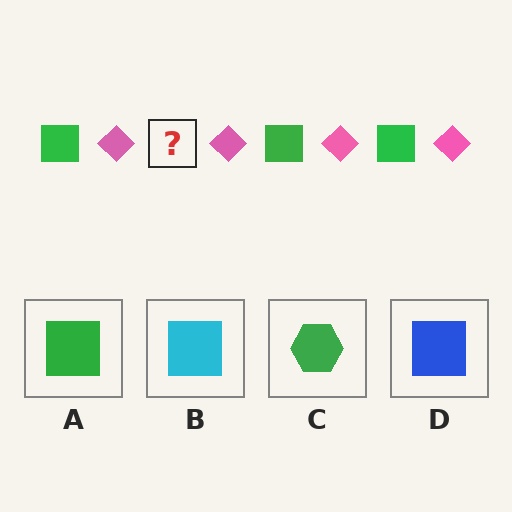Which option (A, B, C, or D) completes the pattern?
A.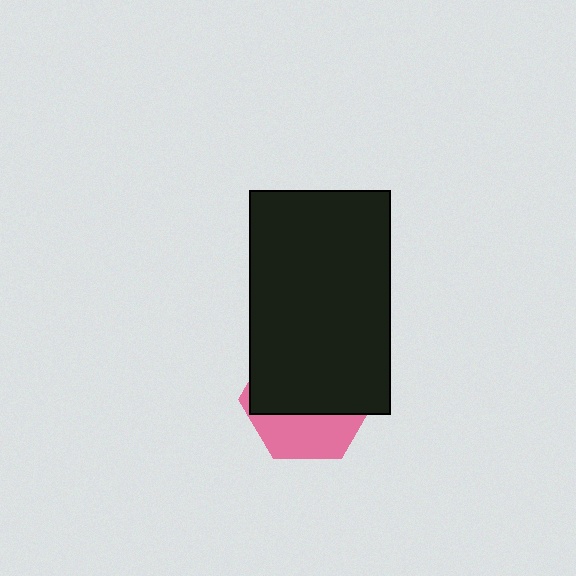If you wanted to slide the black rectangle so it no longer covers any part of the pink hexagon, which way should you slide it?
Slide it up — that is the most direct way to separate the two shapes.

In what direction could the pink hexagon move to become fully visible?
The pink hexagon could move down. That would shift it out from behind the black rectangle entirely.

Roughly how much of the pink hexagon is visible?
A small part of it is visible (roughly 35%).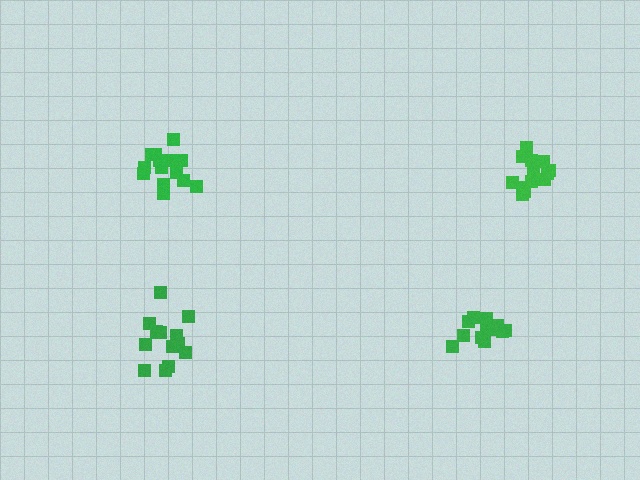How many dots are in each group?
Group 1: 14 dots, Group 2: 13 dots, Group 3: 14 dots, Group 4: 14 dots (55 total).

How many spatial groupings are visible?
There are 4 spatial groupings.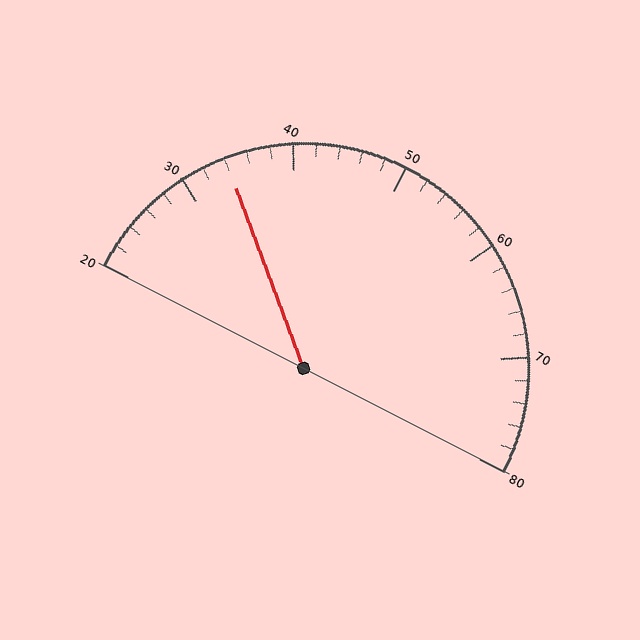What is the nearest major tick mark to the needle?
The nearest major tick mark is 30.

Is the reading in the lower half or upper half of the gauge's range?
The reading is in the lower half of the range (20 to 80).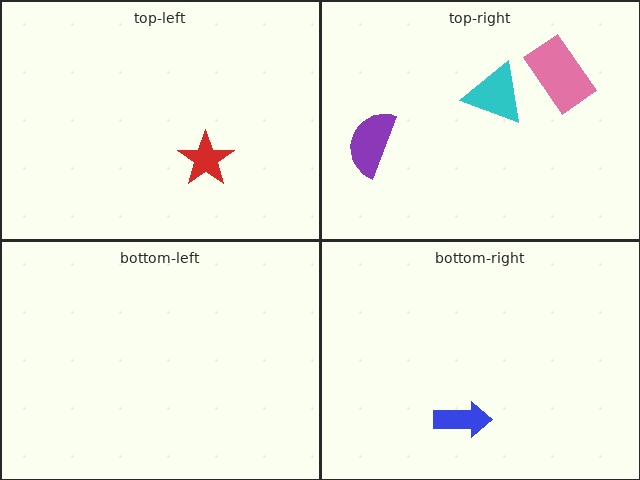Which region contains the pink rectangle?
The top-right region.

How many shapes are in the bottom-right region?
1.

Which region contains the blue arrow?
The bottom-right region.